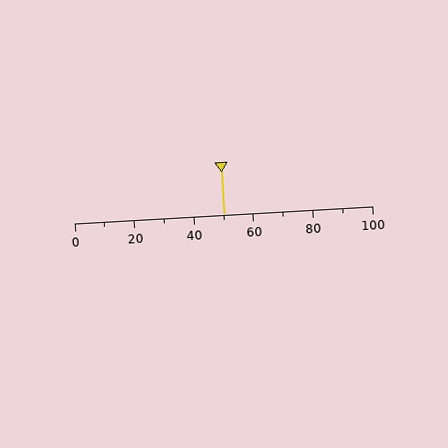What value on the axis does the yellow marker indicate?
The marker indicates approximately 50.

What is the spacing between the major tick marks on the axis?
The major ticks are spaced 20 apart.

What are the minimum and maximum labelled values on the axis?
The axis runs from 0 to 100.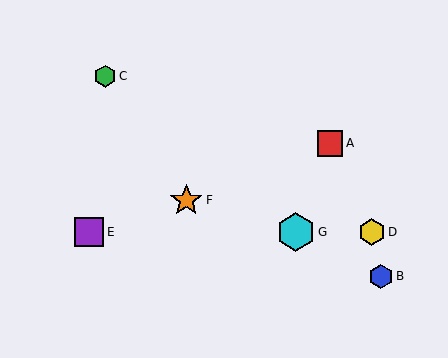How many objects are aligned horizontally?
3 objects (D, E, G) are aligned horizontally.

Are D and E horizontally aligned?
Yes, both are at y≈232.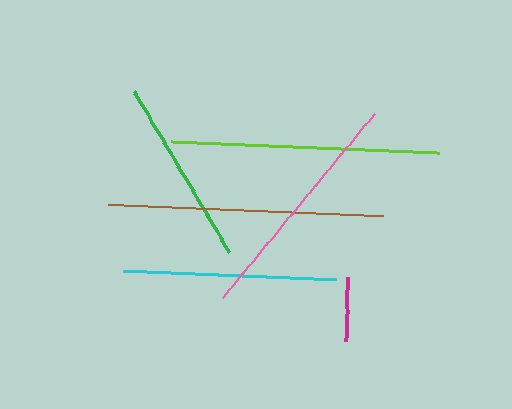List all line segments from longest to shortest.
From longest to shortest: brown, lime, pink, cyan, green, magenta.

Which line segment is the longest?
The brown line is the longest at approximately 274 pixels.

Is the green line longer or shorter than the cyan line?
The cyan line is longer than the green line.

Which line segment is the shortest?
The magenta line is the shortest at approximately 64 pixels.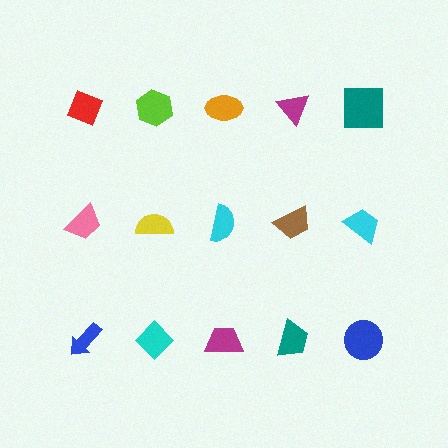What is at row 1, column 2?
A lime hexagon.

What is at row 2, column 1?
A pink trapezoid.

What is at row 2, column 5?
A cyan trapezoid.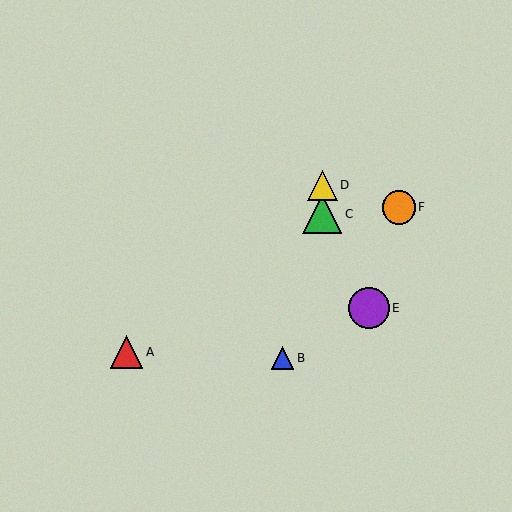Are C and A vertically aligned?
No, C is at x≈322 and A is at x≈126.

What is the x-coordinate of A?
Object A is at x≈126.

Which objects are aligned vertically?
Objects C, D are aligned vertically.